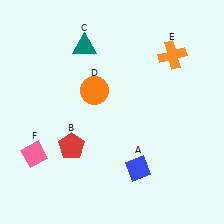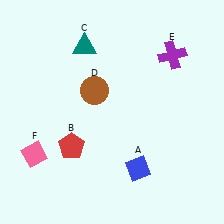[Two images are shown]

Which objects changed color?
D changed from orange to brown. E changed from orange to purple.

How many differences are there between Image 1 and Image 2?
There are 2 differences between the two images.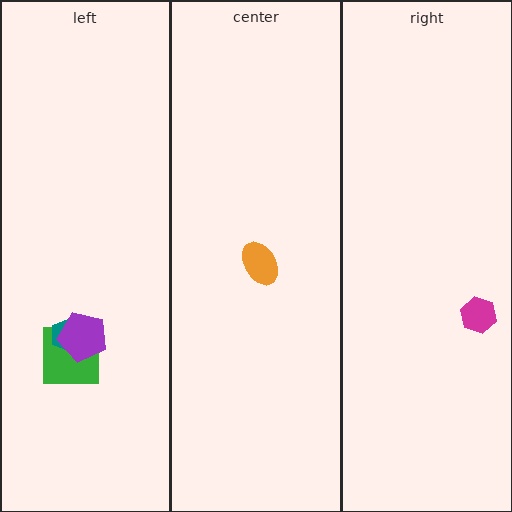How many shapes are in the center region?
1.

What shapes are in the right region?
The magenta hexagon.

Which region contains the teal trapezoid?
The left region.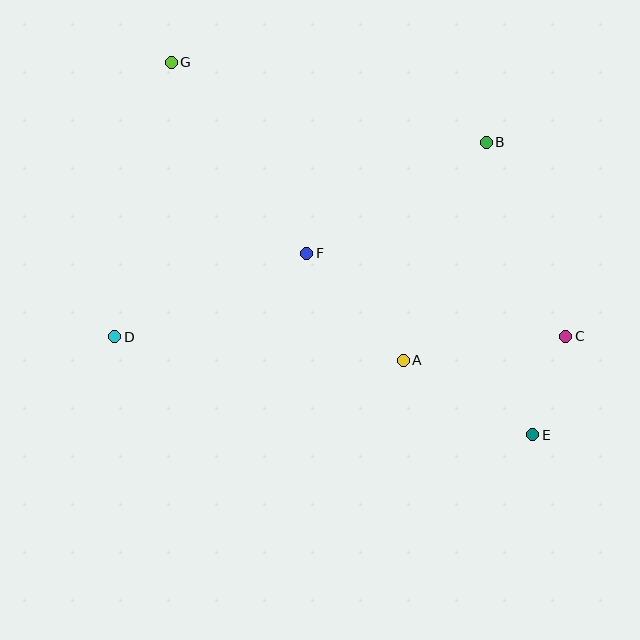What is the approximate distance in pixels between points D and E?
The distance between D and E is approximately 429 pixels.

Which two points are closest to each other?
Points C and E are closest to each other.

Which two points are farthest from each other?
Points E and G are farthest from each other.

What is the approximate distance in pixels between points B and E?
The distance between B and E is approximately 296 pixels.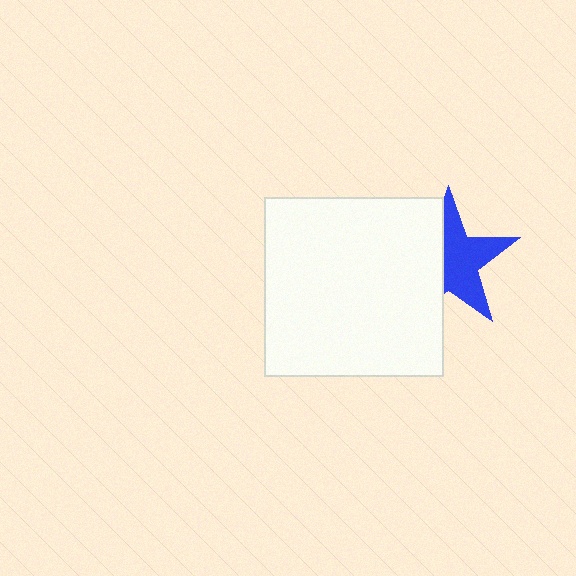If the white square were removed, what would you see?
You would see the complete blue star.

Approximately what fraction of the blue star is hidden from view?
Roughly 42% of the blue star is hidden behind the white square.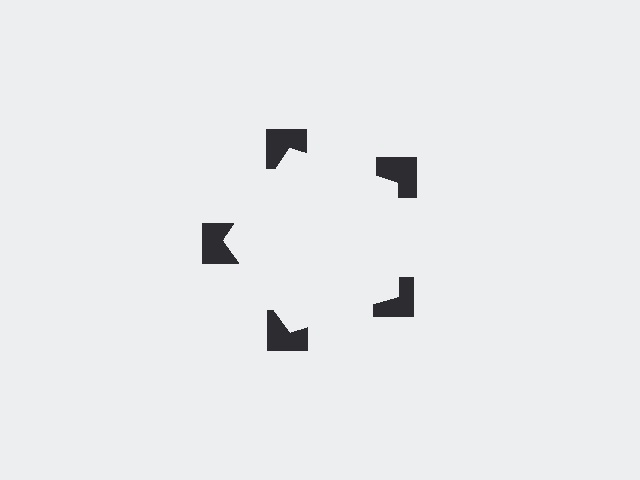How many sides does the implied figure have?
5 sides.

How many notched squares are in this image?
There are 5 — one at each vertex of the illusory pentagon.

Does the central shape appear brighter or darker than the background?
It typically appears slightly brighter than the background, even though no actual brightness change is drawn.